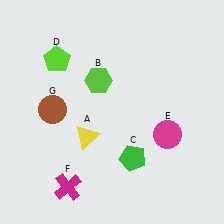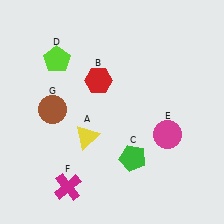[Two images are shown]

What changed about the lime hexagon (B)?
In Image 1, B is lime. In Image 2, it changed to red.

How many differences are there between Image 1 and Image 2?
There is 1 difference between the two images.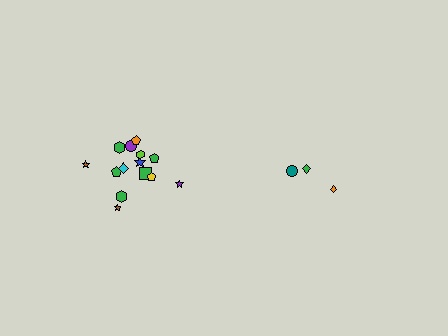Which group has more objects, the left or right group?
The left group.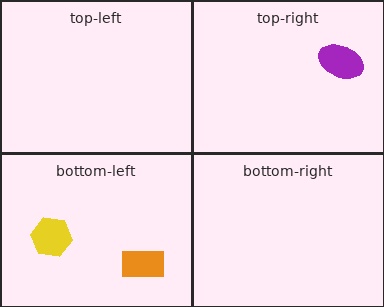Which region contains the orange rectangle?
The bottom-left region.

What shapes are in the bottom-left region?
The yellow hexagon, the orange rectangle.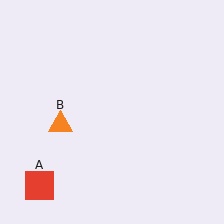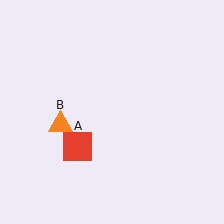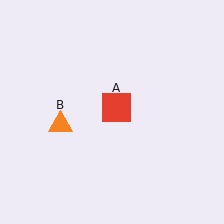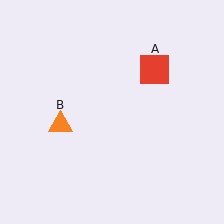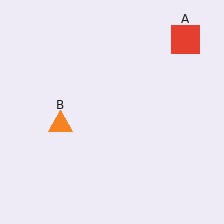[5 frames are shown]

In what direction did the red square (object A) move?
The red square (object A) moved up and to the right.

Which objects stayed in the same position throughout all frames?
Orange triangle (object B) remained stationary.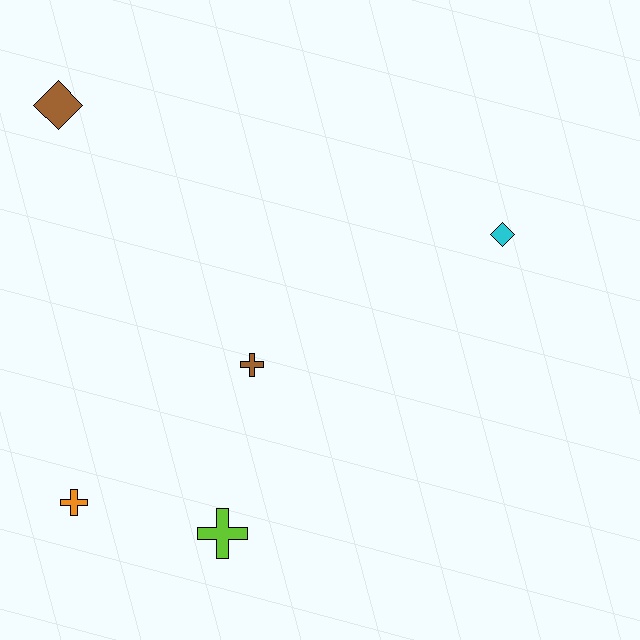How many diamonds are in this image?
There are 2 diamonds.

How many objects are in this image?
There are 5 objects.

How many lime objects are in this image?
There is 1 lime object.